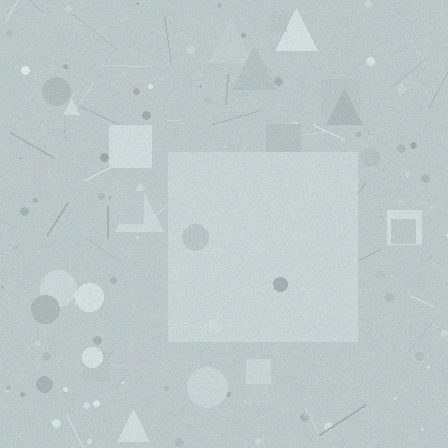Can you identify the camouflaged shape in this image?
The camouflaged shape is a square.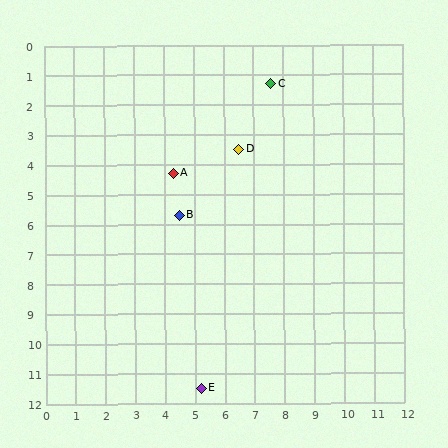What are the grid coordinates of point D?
Point D is at approximately (6.5, 3.5).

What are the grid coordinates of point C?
Point C is at approximately (7.6, 1.3).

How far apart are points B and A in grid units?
Points B and A are about 1.4 grid units apart.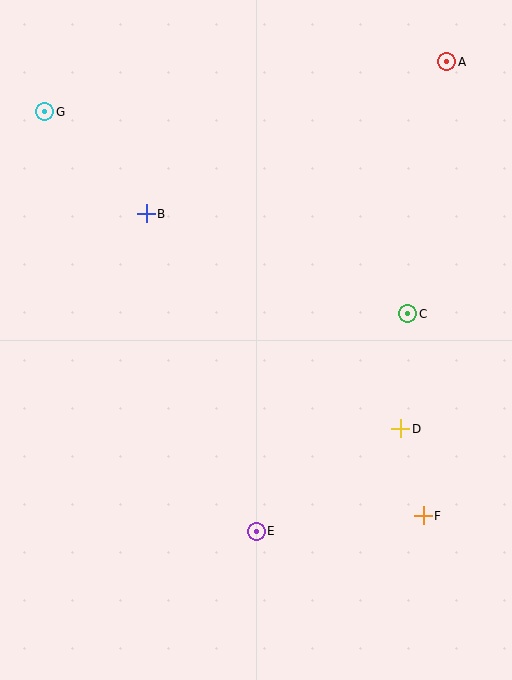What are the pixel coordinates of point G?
Point G is at (45, 112).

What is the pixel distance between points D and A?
The distance between D and A is 370 pixels.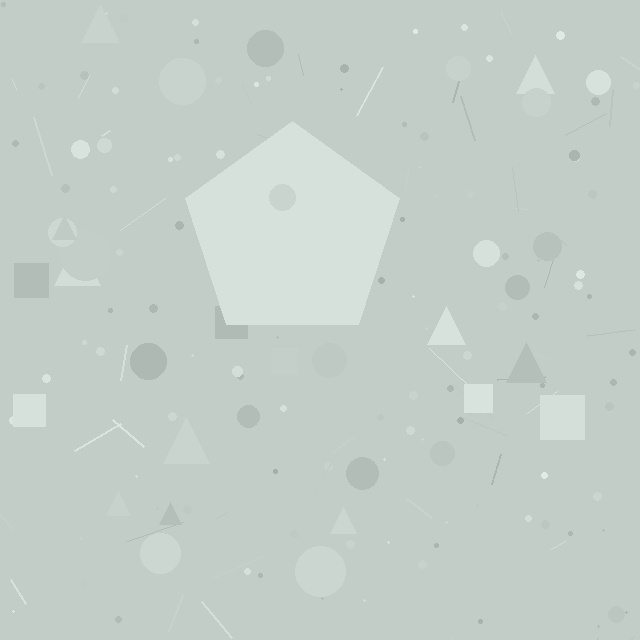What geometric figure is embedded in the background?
A pentagon is embedded in the background.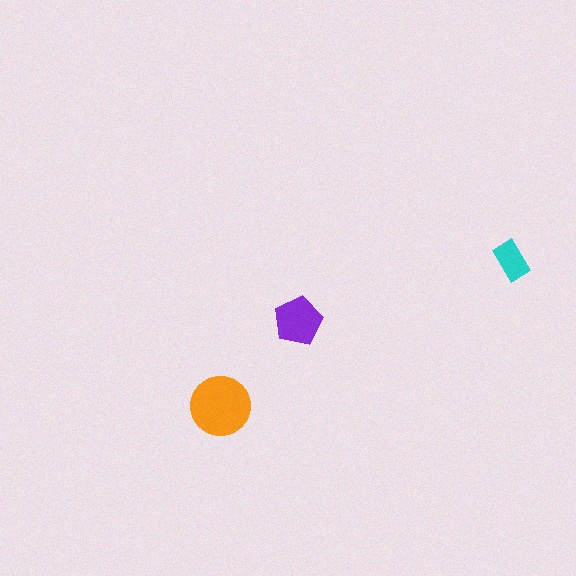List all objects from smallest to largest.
The cyan rectangle, the purple pentagon, the orange circle.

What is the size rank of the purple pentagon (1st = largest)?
2nd.